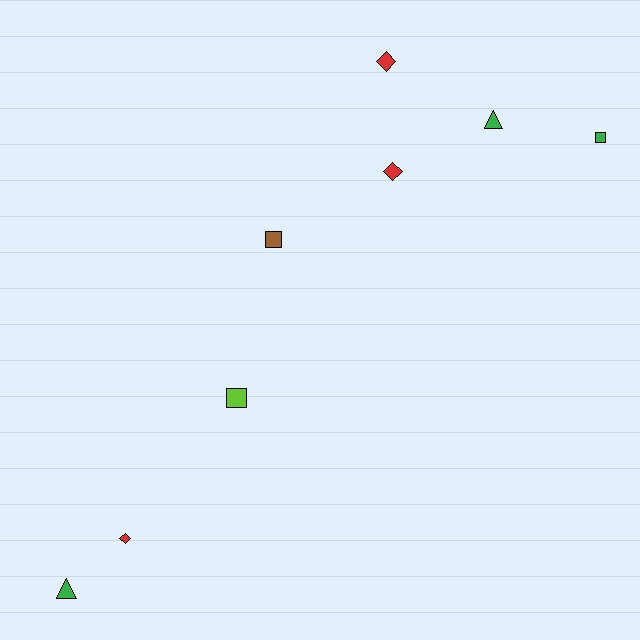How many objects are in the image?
There are 8 objects.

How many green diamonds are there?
There are no green diamonds.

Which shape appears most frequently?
Diamond, with 3 objects.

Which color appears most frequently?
Red, with 3 objects.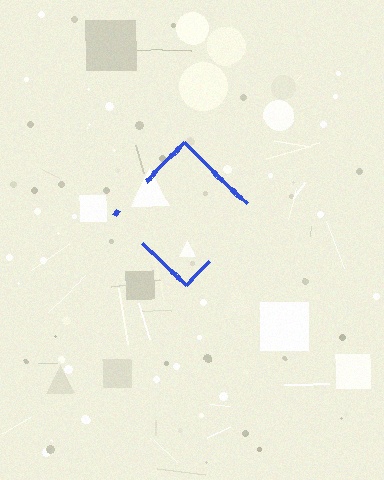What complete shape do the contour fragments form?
The contour fragments form a diamond.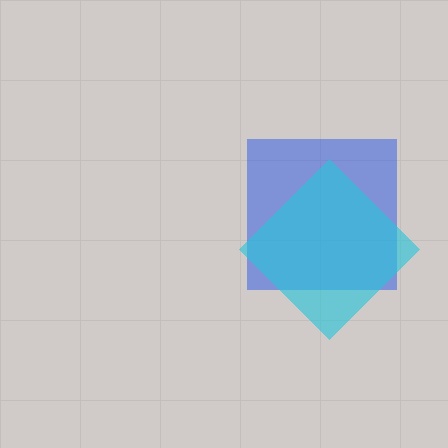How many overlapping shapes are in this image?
There are 2 overlapping shapes in the image.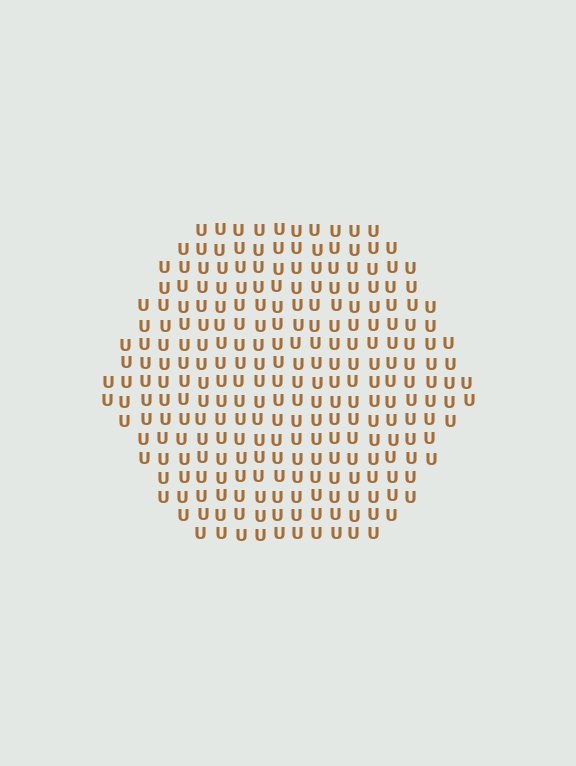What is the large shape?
The large shape is a hexagon.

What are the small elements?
The small elements are letter U's.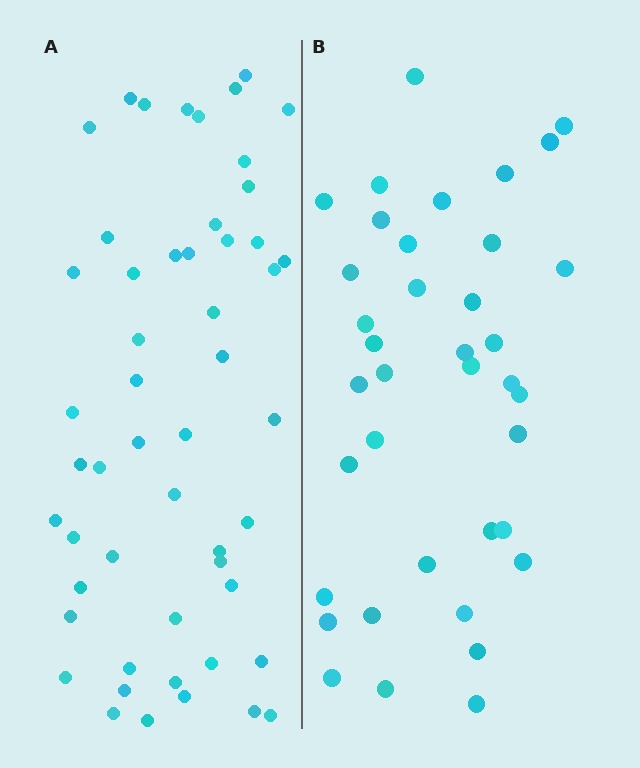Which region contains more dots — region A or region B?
Region A (the left region) has more dots.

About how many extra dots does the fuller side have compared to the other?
Region A has approximately 15 more dots than region B.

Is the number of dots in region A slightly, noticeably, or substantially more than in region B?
Region A has noticeably more, but not dramatically so. The ratio is roughly 1.4 to 1.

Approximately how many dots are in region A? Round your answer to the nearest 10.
About 50 dots. (The exact count is 52, which rounds to 50.)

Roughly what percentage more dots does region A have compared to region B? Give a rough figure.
About 35% more.